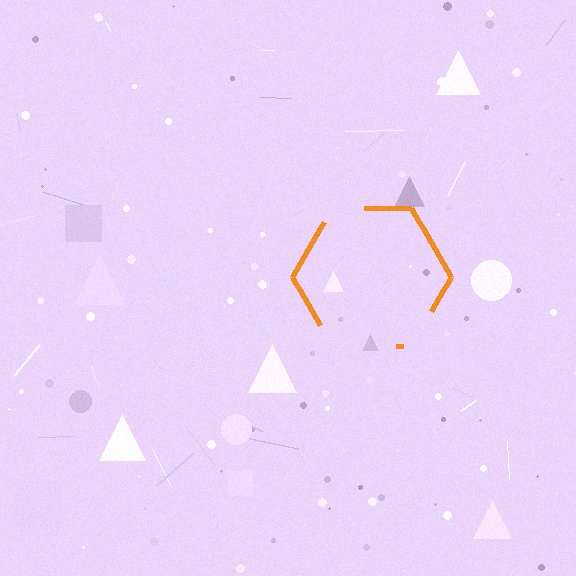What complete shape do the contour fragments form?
The contour fragments form a hexagon.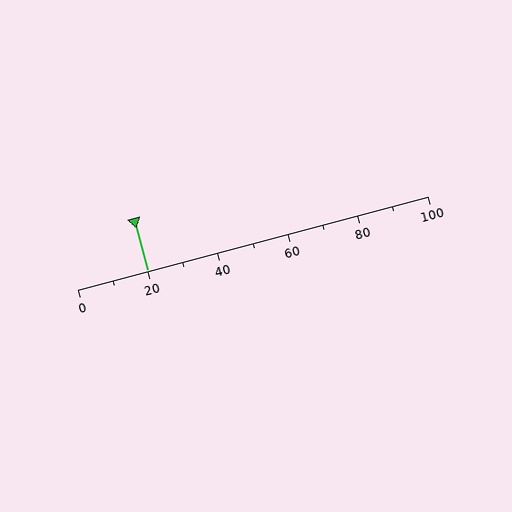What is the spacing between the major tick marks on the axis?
The major ticks are spaced 20 apart.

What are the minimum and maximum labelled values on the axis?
The axis runs from 0 to 100.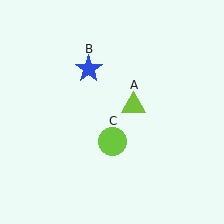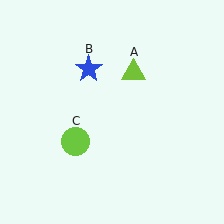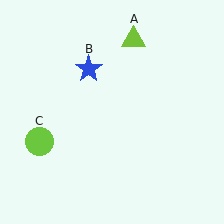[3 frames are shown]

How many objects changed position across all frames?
2 objects changed position: lime triangle (object A), lime circle (object C).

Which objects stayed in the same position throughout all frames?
Blue star (object B) remained stationary.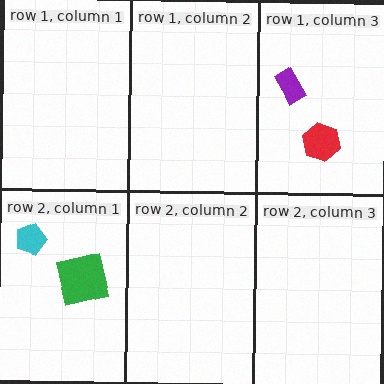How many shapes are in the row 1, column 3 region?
2.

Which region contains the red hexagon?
The row 1, column 3 region.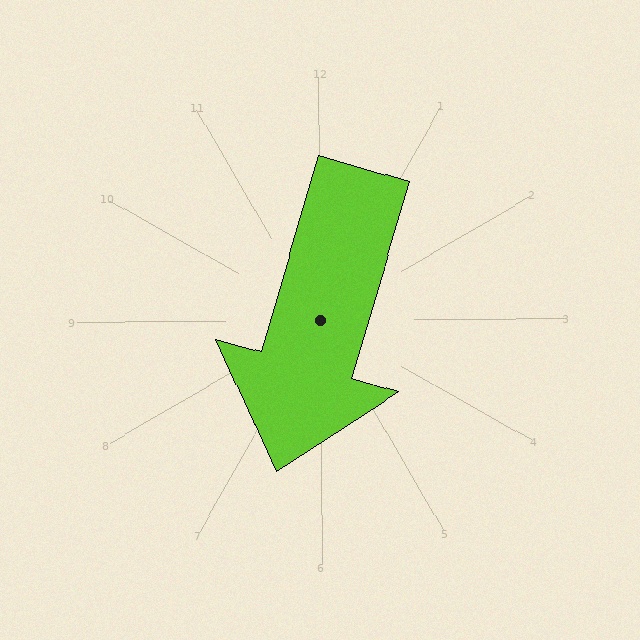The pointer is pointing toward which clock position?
Roughly 7 o'clock.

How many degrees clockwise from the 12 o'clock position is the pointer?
Approximately 197 degrees.